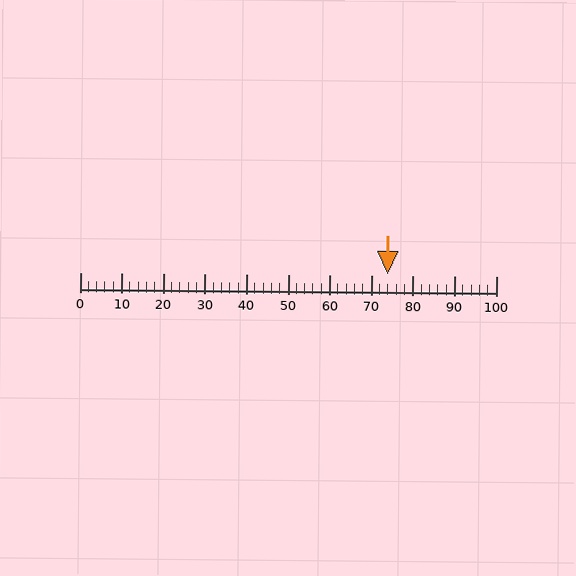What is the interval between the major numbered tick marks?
The major tick marks are spaced 10 units apart.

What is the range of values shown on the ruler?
The ruler shows values from 0 to 100.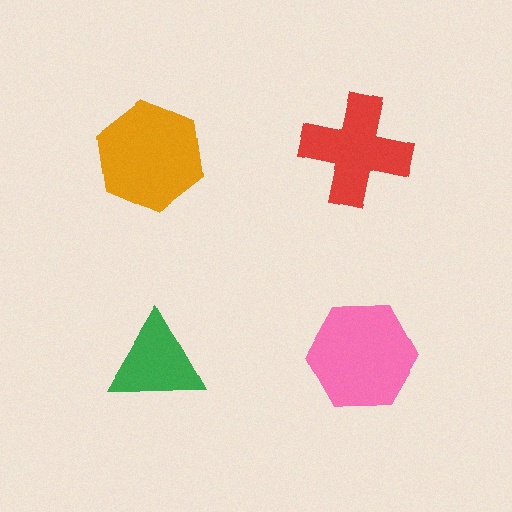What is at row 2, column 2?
A pink hexagon.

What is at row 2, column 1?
A green triangle.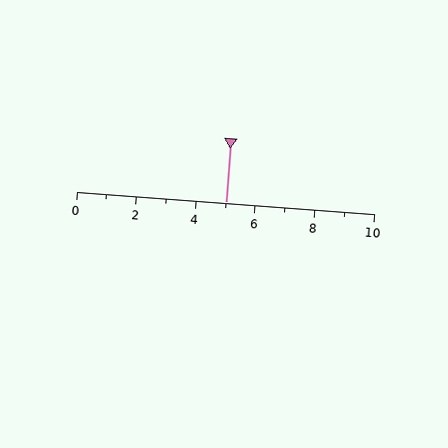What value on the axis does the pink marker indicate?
The marker indicates approximately 5.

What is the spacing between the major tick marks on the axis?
The major ticks are spaced 2 apart.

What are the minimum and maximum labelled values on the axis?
The axis runs from 0 to 10.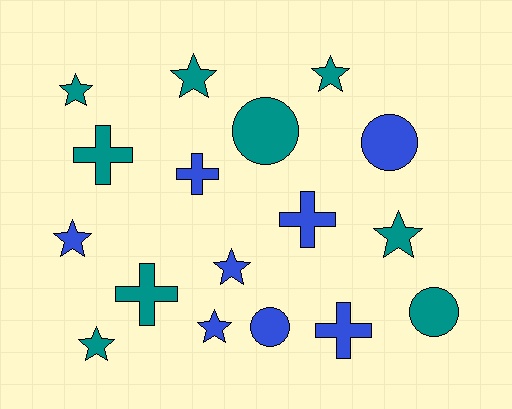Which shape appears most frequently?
Star, with 8 objects.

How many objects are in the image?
There are 17 objects.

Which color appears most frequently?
Teal, with 9 objects.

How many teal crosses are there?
There are 2 teal crosses.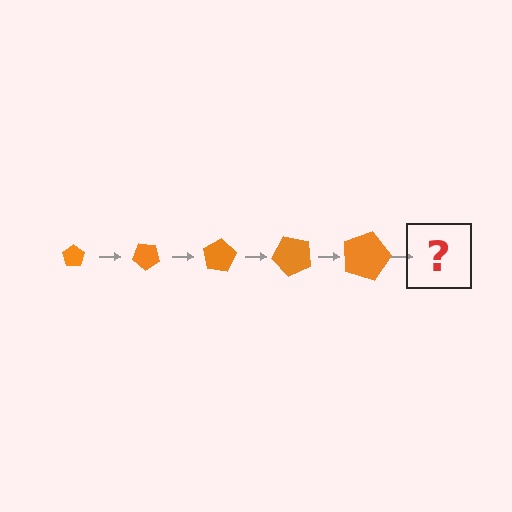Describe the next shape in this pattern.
It should be a pentagon, larger than the previous one and rotated 200 degrees from the start.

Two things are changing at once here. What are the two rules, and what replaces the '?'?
The two rules are that the pentagon grows larger each step and it rotates 40 degrees each step. The '?' should be a pentagon, larger than the previous one and rotated 200 degrees from the start.